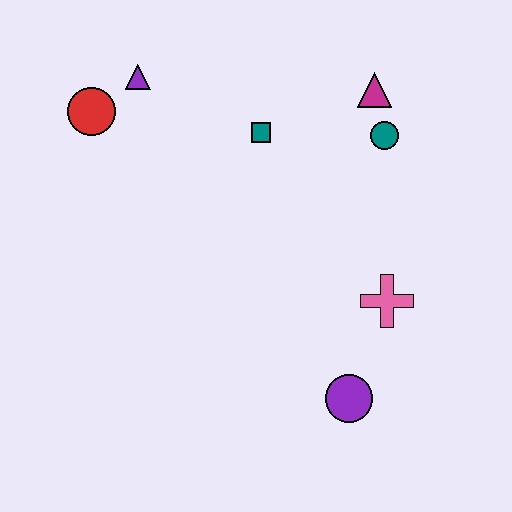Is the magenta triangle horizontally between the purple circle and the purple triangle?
No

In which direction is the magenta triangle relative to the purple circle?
The magenta triangle is above the purple circle.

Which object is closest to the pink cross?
The purple circle is closest to the pink cross.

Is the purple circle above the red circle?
No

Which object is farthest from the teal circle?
The red circle is farthest from the teal circle.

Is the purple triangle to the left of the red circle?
No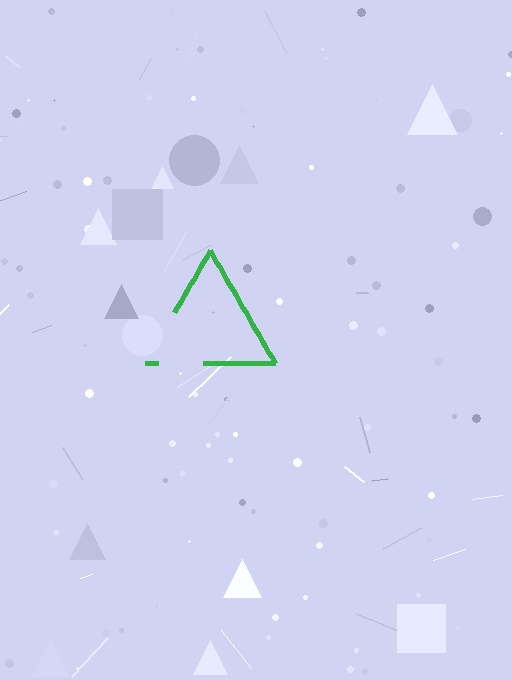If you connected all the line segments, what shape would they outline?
They would outline a triangle.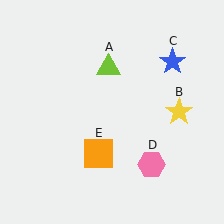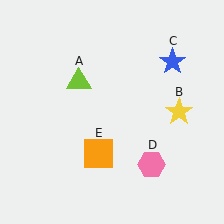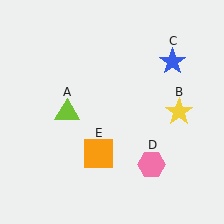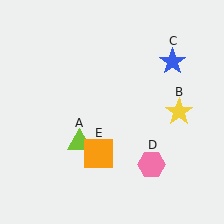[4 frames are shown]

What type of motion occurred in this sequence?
The lime triangle (object A) rotated counterclockwise around the center of the scene.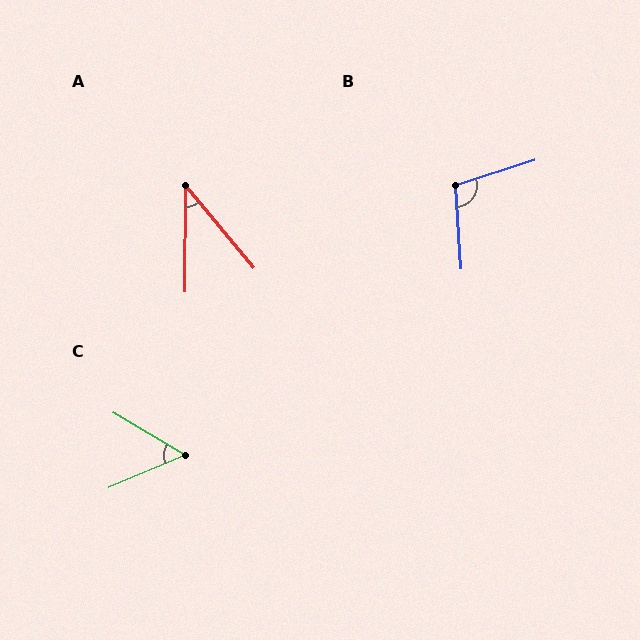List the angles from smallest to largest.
A (40°), C (54°), B (104°).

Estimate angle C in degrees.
Approximately 54 degrees.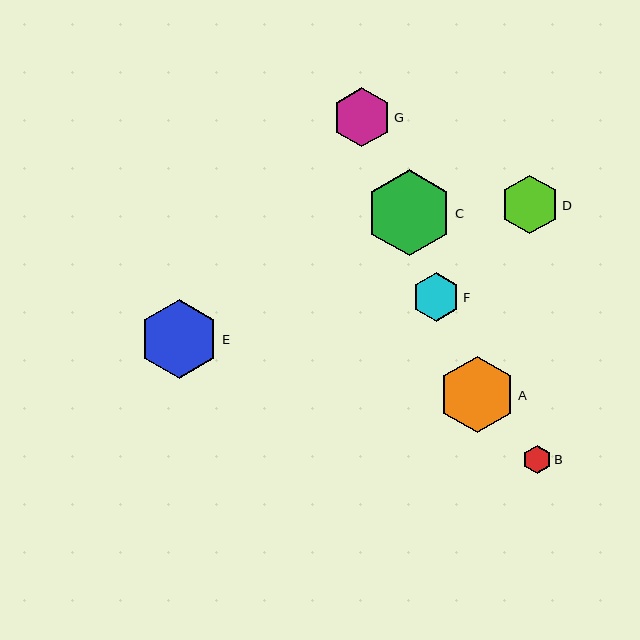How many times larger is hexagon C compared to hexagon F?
Hexagon C is approximately 1.8 times the size of hexagon F.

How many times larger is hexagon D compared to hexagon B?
Hexagon D is approximately 2.1 times the size of hexagon B.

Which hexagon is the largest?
Hexagon C is the largest with a size of approximately 86 pixels.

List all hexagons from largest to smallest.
From largest to smallest: C, E, A, G, D, F, B.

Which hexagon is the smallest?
Hexagon B is the smallest with a size of approximately 28 pixels.